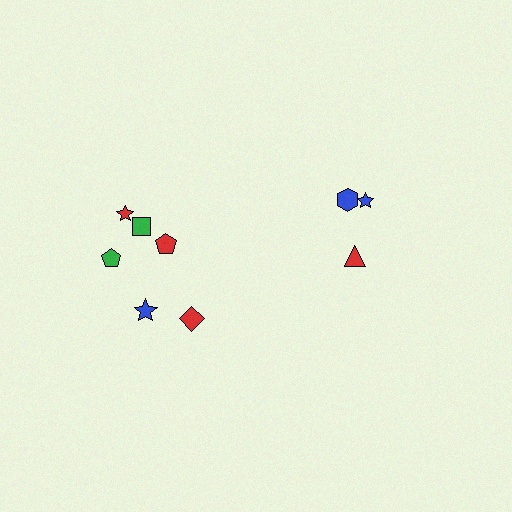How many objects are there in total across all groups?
There are 9 objects.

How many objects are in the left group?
There are 6 objects.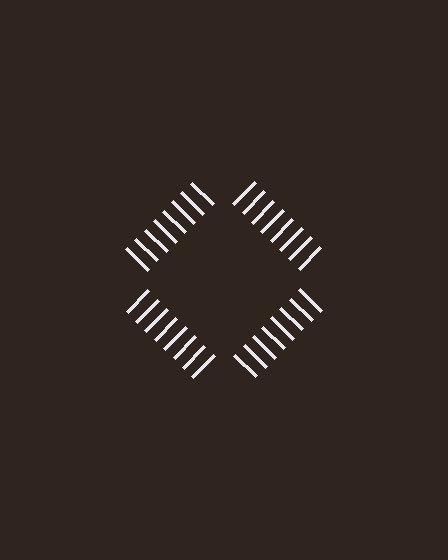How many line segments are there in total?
32 — 8 along each of the 4 edges.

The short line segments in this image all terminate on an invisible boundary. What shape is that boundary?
An illusory square — the line segments terminate on its edges but no continuous stroke is drawn.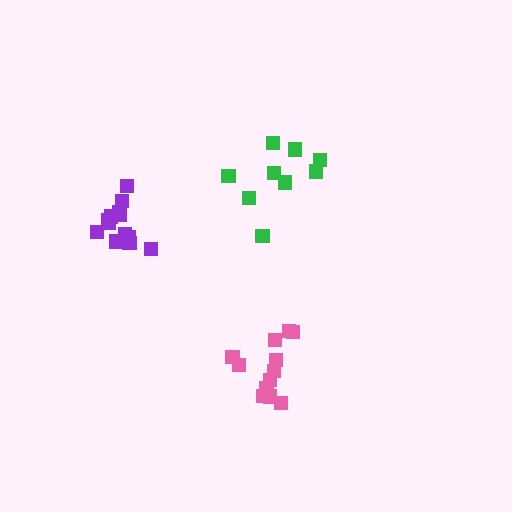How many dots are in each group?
Group 1: 12 dots, Group 2: 9 dots, Group 3: 13 dots (34 total).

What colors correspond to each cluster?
The clusters are colored: pink, green, purple.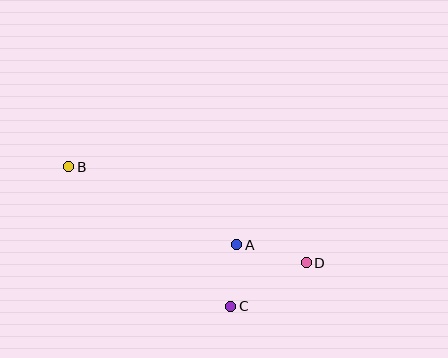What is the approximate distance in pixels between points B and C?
The distance between B and C is approximately 214 pixels.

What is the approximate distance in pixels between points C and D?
The distance between C and D is approximately 87 pixels.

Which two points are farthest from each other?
Points B and D are farthest from each other.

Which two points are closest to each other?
Points A and C are closest to each other.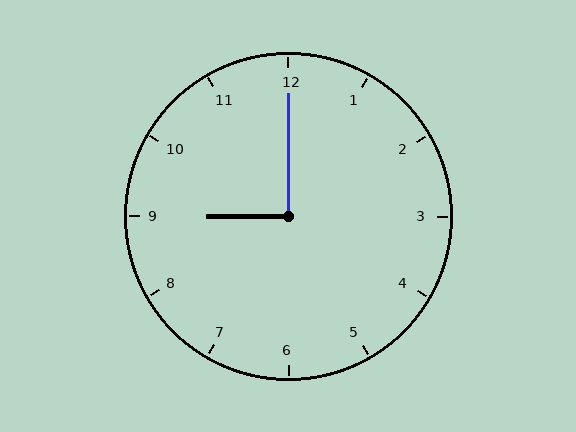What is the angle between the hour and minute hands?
Approximately 90 degrees.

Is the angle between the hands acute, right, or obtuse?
It is right.